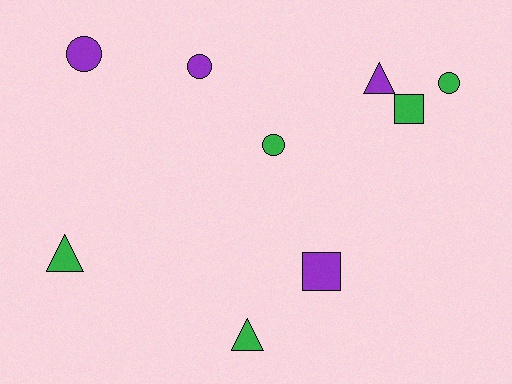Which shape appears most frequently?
Circle, with 4 objects.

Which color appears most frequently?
Green, with 5 objects.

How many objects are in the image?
There are 9 objects.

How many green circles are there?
There are 2 green circles.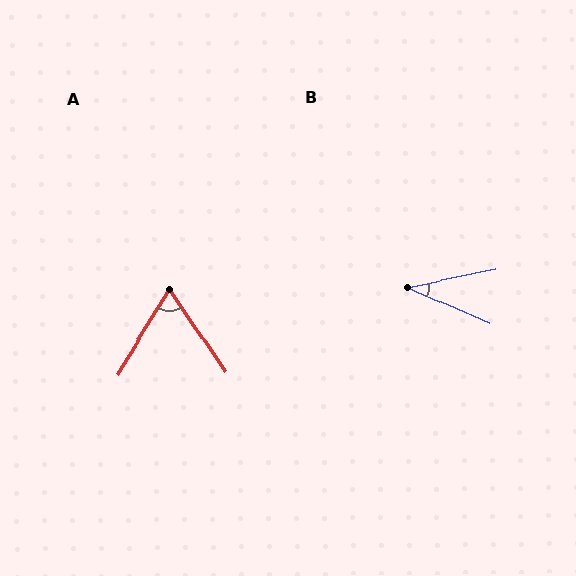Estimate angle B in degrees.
Approximately 35 degrees.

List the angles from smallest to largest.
B (35°), A (66°).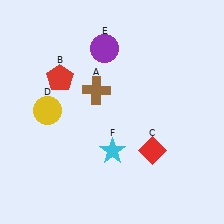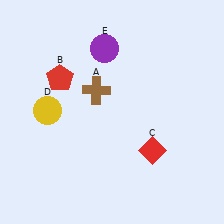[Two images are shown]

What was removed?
The cyan star (F) was removed in Image 2.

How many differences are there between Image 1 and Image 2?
There is 1 difference between the two images.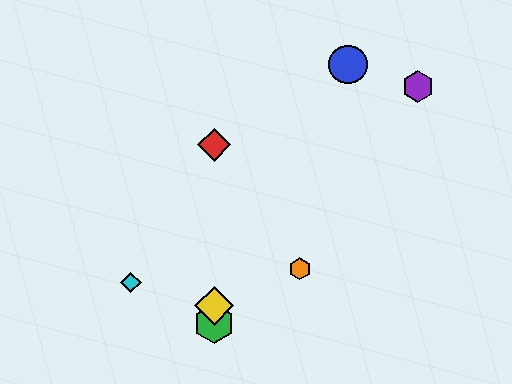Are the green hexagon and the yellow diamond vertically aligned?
Yes, both are at x≈214.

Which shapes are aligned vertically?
The red diamond, the green hexagon, the yellow diamond are aligned vertically.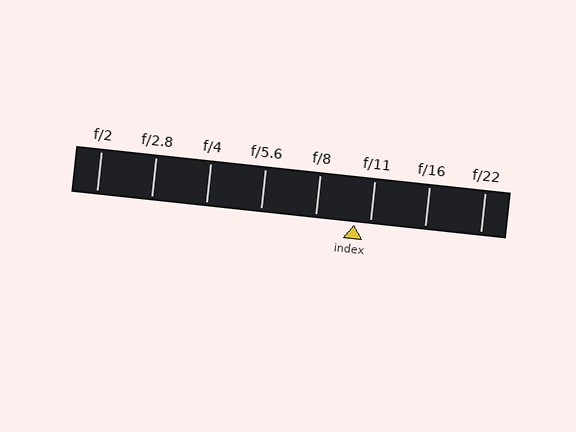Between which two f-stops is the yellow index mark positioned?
The index mark is between f/8 and f/11.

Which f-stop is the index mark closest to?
The index mark is closest to f/11.